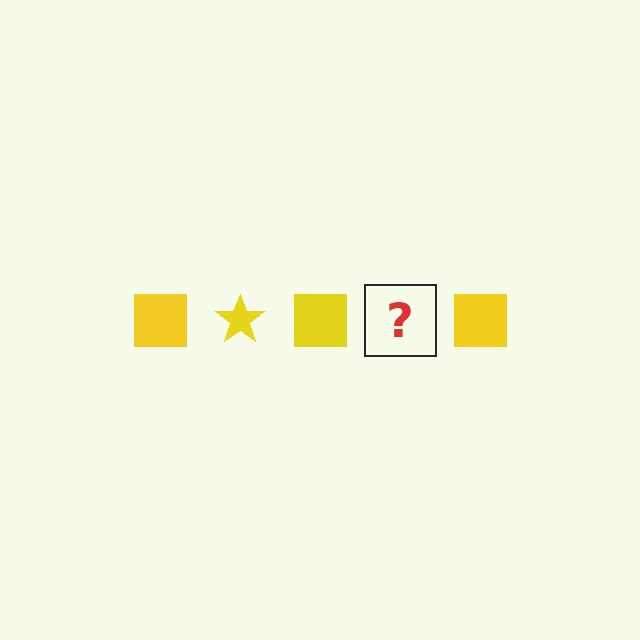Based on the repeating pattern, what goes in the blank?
The blank should be a yellow star.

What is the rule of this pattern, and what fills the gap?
The rule is that the pattern cycles through square, star shapes in yellow. The gap should be filled with a yellow star.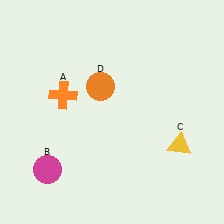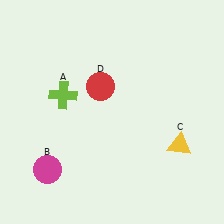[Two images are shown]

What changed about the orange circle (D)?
In Image 1, D is orange. In Image 2, it changed to red.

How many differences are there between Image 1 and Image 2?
There are 2 differences between the two images.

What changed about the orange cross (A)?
In Image 1, A is orange. In Image 2, it changed to lime.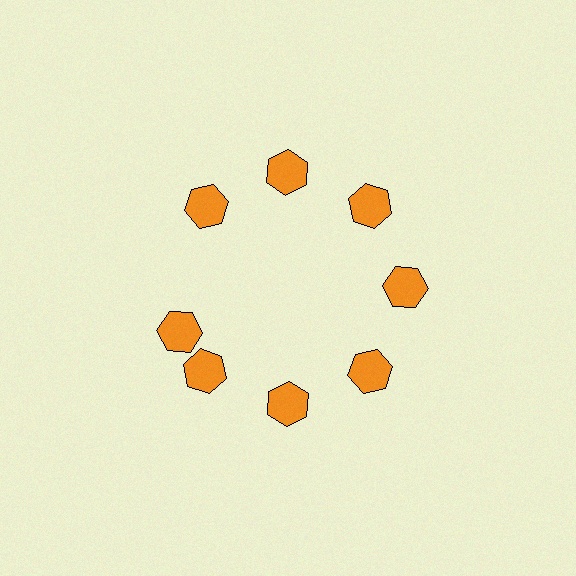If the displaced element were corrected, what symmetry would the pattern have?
It would have 8-fold rotational symmetry — the pattern would map onto itself every 45 degrees.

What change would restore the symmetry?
The symmetry would be restored by rotating it back into even spacing with its neighbors so that all 8 hexagons sit at equal angles and equal distance from the center.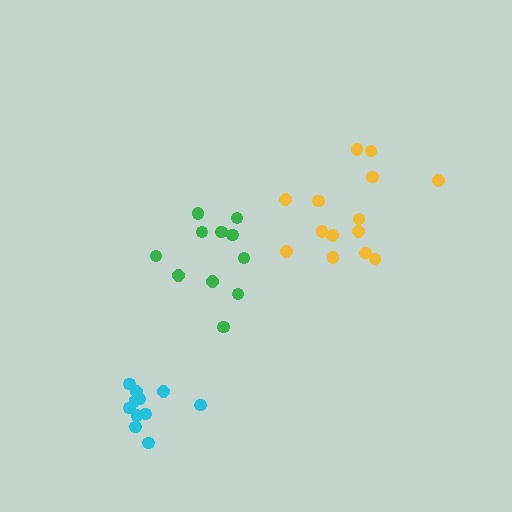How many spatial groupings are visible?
There are 3 spatial groupings.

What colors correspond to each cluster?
The clusters are colored: yellow, green, cyan.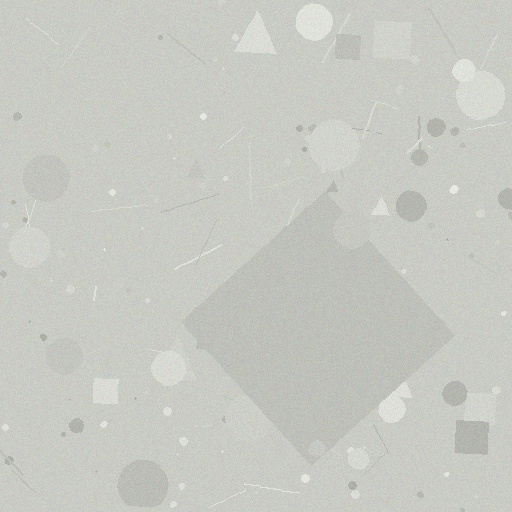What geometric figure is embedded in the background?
A diamond is embedded in the background.